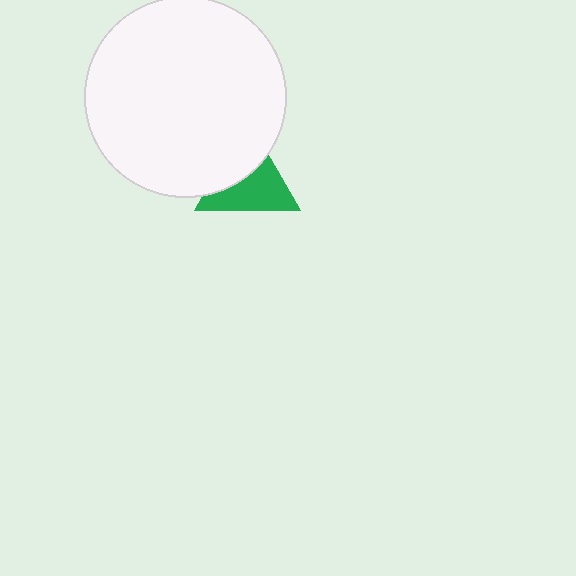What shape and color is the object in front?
The object in front is a white circle.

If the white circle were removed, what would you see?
You would see the complete green triangle.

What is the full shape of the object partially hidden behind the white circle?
The partially hidden object is a green triangle.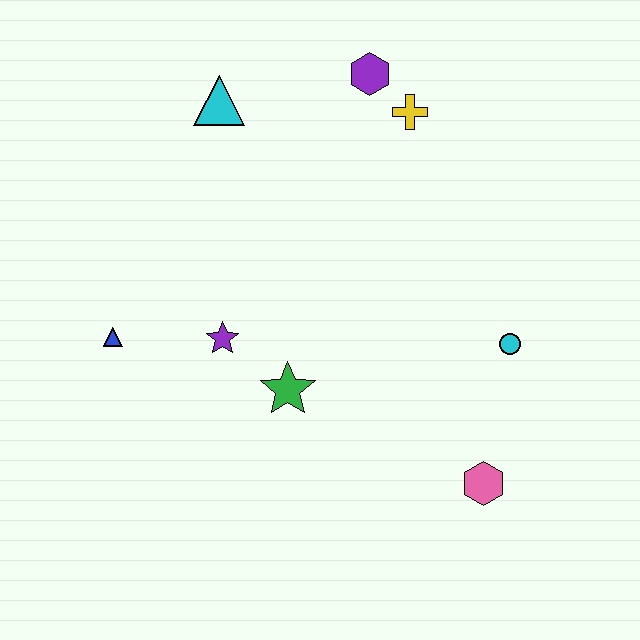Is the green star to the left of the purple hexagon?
Yes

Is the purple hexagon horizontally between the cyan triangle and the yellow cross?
Yes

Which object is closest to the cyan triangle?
The purple hexagon is closest to the cyan triangle.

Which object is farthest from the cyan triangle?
The pink hexagon is farthest from the cyan triangle.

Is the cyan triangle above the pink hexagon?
Yes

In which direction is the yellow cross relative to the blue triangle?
The yellow cross is to the right of the blue triangle.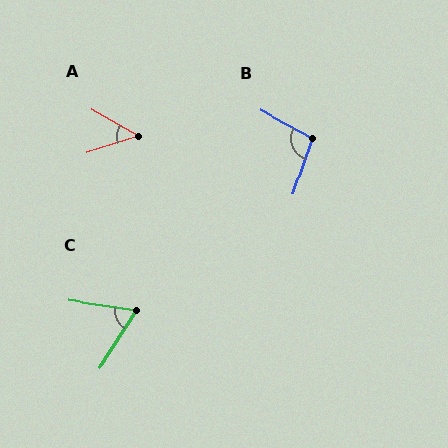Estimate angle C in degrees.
Approximately 65 degrees.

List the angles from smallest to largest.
A (48°), C (65°), B (100°).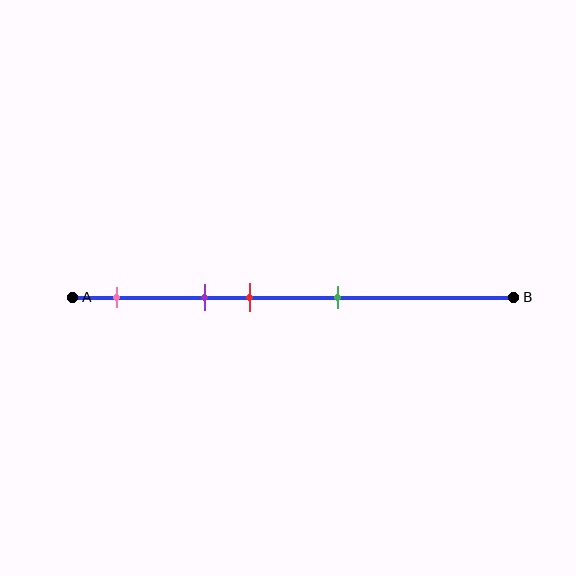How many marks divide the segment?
There are 4 marks dividing the segment.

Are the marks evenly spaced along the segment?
No, the marks are not evenly spaced.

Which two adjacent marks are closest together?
The purple and red marks are the closest adjacent pair.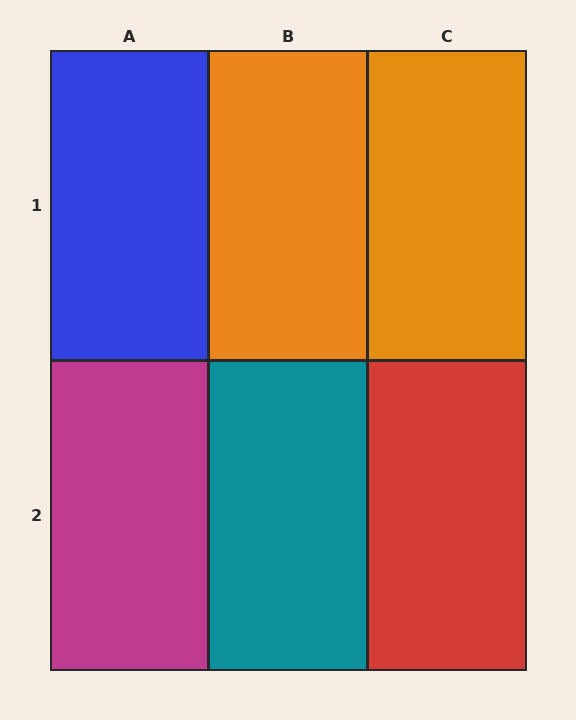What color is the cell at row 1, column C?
Orange.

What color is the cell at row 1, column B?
Orange.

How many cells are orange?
2 cells are orange.